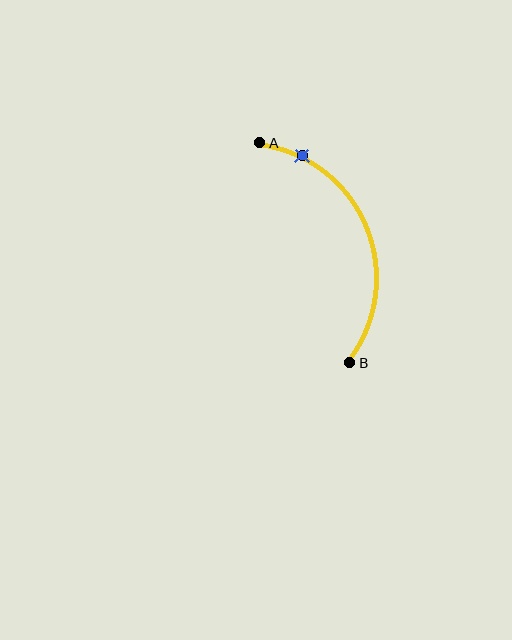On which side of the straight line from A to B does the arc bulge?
The arc bulges to the right of the straight line connecting A and B.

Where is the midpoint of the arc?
The arc midpoint is the point on the curve farthest from the straight line joining A and B. It sits to the right of that line.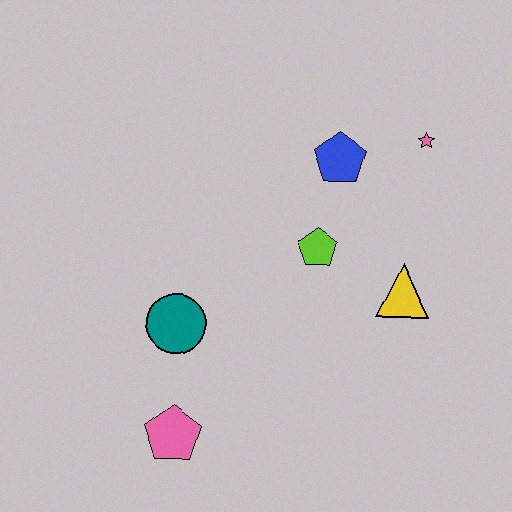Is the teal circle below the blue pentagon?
Yes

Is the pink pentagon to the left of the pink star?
Yes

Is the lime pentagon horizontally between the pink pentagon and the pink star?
Yes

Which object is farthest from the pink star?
The pink pentagon is farthest from the pink star.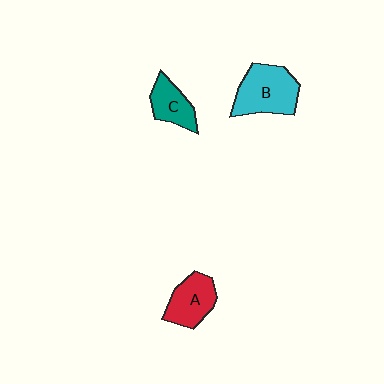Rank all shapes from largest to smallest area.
From largest to smallest: B (cyan), A (red), C (teal).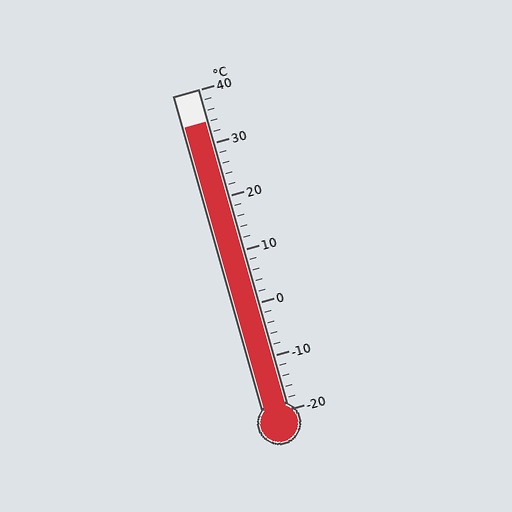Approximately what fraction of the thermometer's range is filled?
The thermometer is filled to approximately 90% of its range.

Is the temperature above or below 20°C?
The temperature is above 20°C.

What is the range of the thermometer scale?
The thermometer scale ranges from -20°C to 40°C.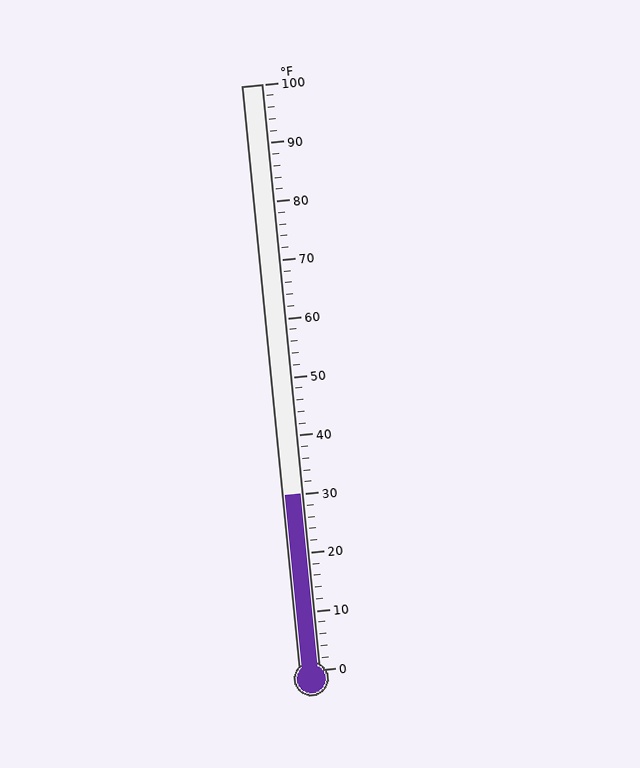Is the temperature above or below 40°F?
The temperature is below 40°F.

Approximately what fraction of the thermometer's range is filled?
The thermometer is filled to approximately 30% of its range.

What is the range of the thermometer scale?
The thermometer scale ranges from 0°F to 100°F.